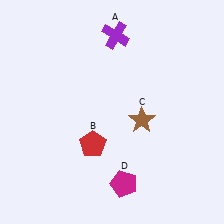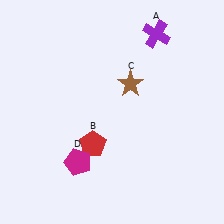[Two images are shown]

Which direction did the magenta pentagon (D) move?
The magenta pentagon (D) moved left.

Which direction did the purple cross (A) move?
The purple cross (A) moved right.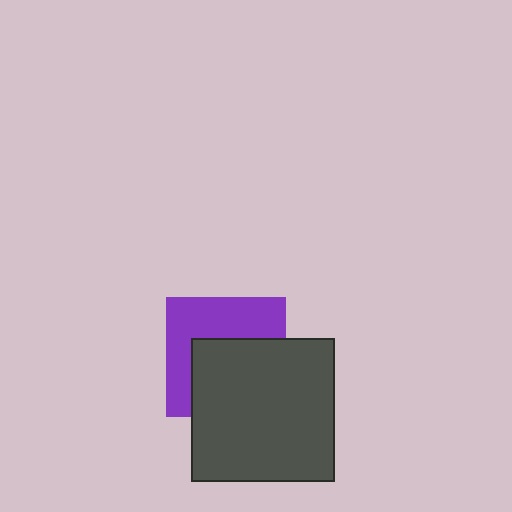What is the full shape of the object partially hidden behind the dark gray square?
The partially hidden object is a purple square.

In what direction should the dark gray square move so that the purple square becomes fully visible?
The dark gray square should move down. That is the shortest direction to clear the overlap and leave the purple square fully visible.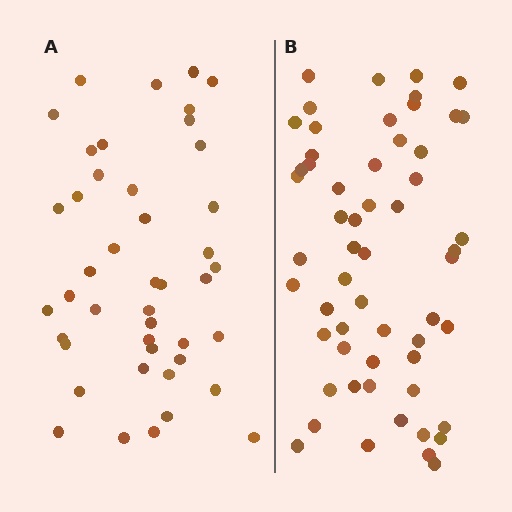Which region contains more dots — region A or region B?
Region B (the right region) has more dots.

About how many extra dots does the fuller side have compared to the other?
Region B has approximately 15 more dots than region A.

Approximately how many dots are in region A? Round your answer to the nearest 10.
About 40 dots. (The exact count is 44, which rounds to 40.)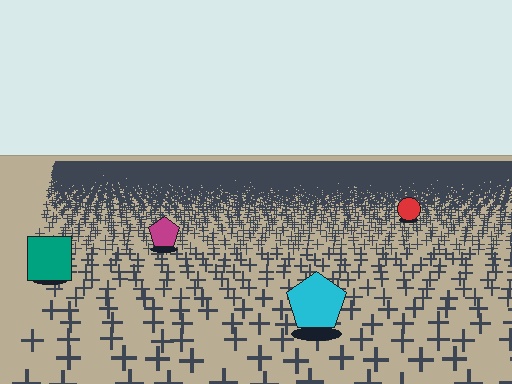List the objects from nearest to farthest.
From nearest to farthest: the cyan pentagon, the teal square, the magenta pentagon, the red circle.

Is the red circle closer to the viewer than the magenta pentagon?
No. The magenta pentagon is closer — you can tell from the texture gradient: the ground texture is coarser near it.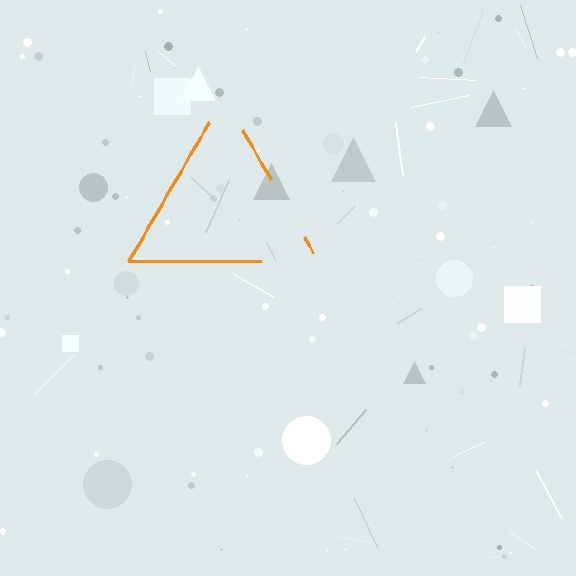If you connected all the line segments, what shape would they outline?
They would outline a triangle.